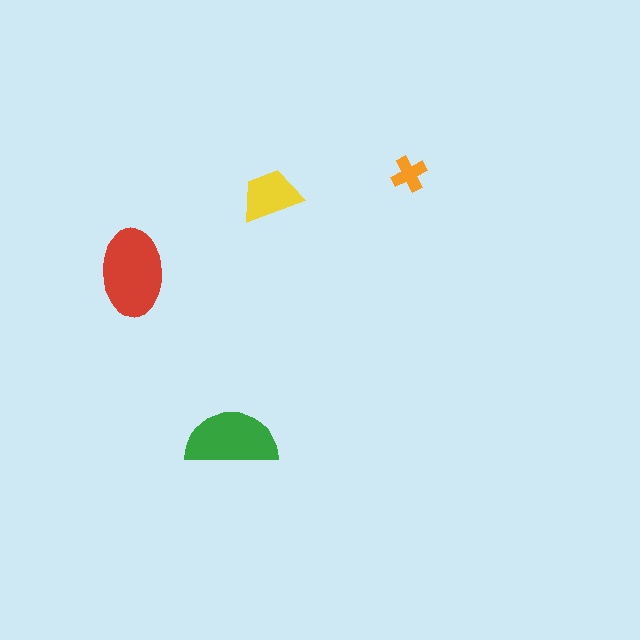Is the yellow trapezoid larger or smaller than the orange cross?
Larger.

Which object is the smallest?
The orange cross.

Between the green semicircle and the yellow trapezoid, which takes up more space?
The green semicircle.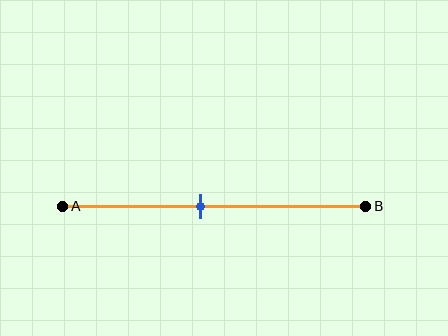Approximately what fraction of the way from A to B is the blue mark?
The blue mark is approximately 45% of the way from A to B.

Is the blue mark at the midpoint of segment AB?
No, the mark is at about 45% from A, not at the 50% midpoint.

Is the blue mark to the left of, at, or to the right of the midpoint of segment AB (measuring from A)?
The blue mark is to the left of the midpoint of segment AB.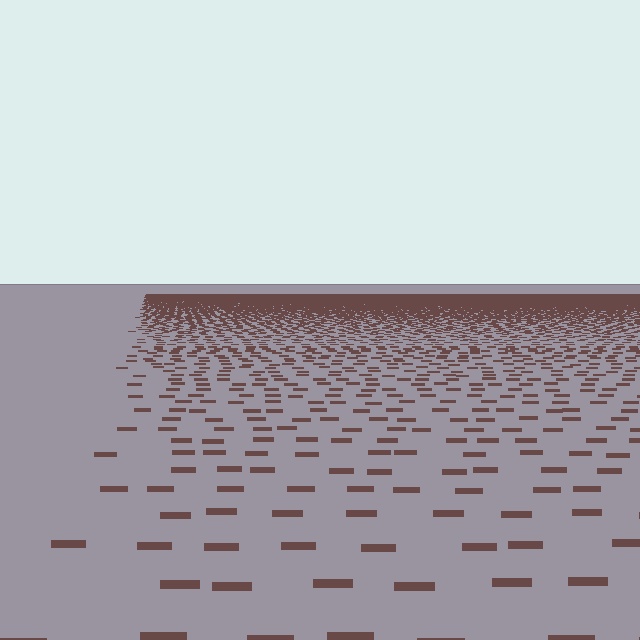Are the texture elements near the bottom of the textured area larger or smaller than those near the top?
Larger. Near the bottom, elements are closer to the viewer and appear at a bigger on-screen size.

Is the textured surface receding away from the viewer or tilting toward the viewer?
The surface is receding away from the viewer. Texture elements get smaller and denser toward the top.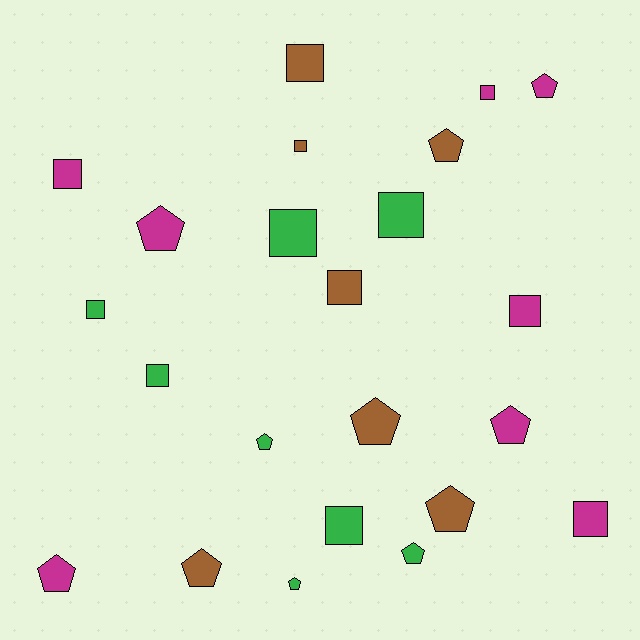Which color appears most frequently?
Magenta, with 8 objects.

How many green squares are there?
There are 5 green squares.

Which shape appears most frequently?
Square, with 12 objects.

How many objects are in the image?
There are 23 objects.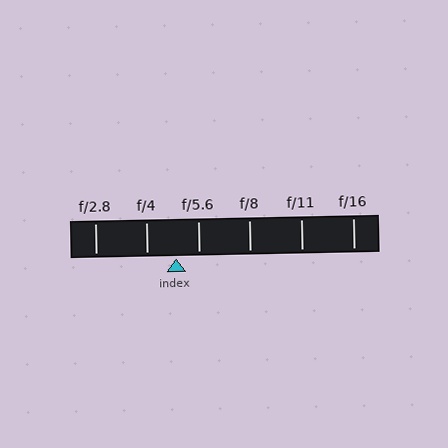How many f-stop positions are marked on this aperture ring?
There are 6 f-stop positions marked.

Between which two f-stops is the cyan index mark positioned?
The index mark is between f/4 and f/5.6.